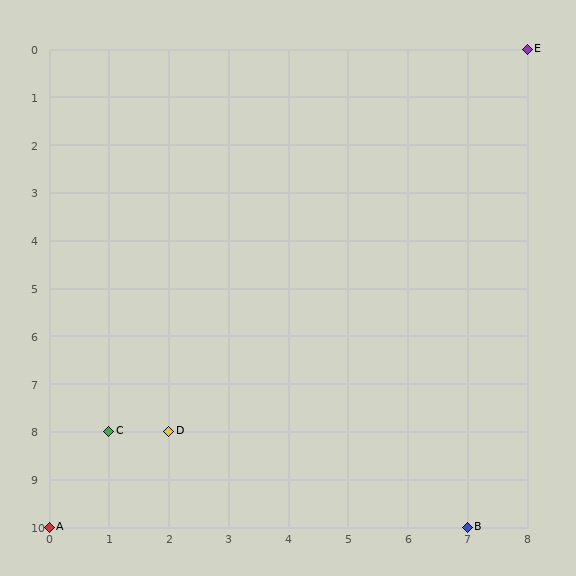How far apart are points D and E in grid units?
Points D and E are 6 columns and 8 rows apart (about 10.0 grid units diagonally).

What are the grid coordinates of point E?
Point E is at grid coordinates (8, 0).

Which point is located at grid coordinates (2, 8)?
Point D is at (2, 8).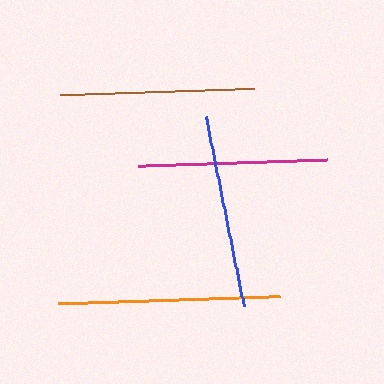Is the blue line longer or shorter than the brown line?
The brown line is longer than the blue line.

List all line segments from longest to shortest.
From longest to shortest: orange, brown, blue, magenta.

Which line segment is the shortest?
The magenta line is the shortest at approximately 189 pixels.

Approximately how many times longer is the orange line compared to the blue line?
The orange line is approximately 1.1 times the length of the blue line.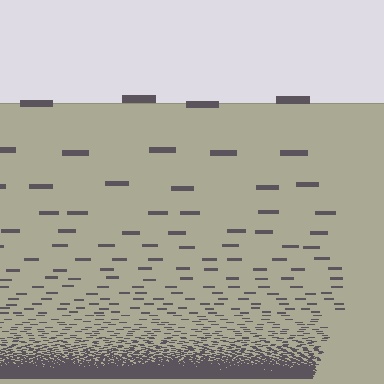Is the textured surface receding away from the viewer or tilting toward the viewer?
The surface appears to tilt toward the viewer. Texture elements get larger and sparser toward the top.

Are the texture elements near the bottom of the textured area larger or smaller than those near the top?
Smaller. The gradient is inverted — elements near the bottom are smaller and denser.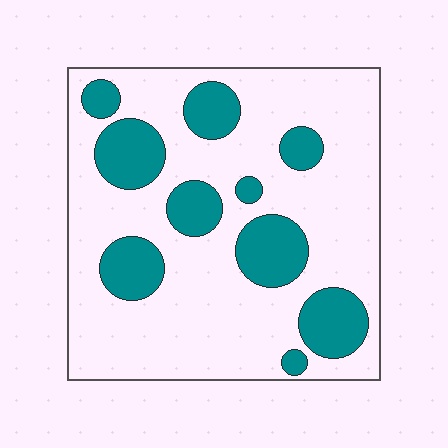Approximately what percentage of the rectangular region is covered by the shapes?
Approximately 25%.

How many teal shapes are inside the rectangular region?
10.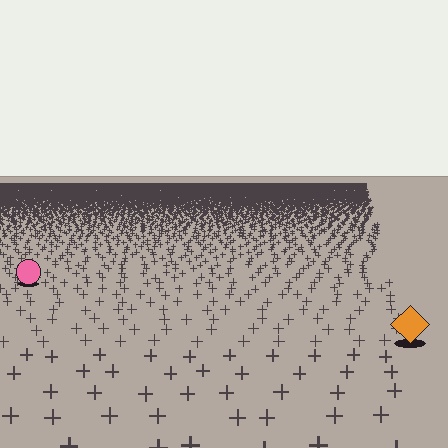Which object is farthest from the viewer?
The pink circle is farthest from the viewer. It appears smaller and the ground texture around it is denser.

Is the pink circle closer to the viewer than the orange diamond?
No. The orange diamond is closer — you can tell from the texture gradient: the ground texture is coarser near it.